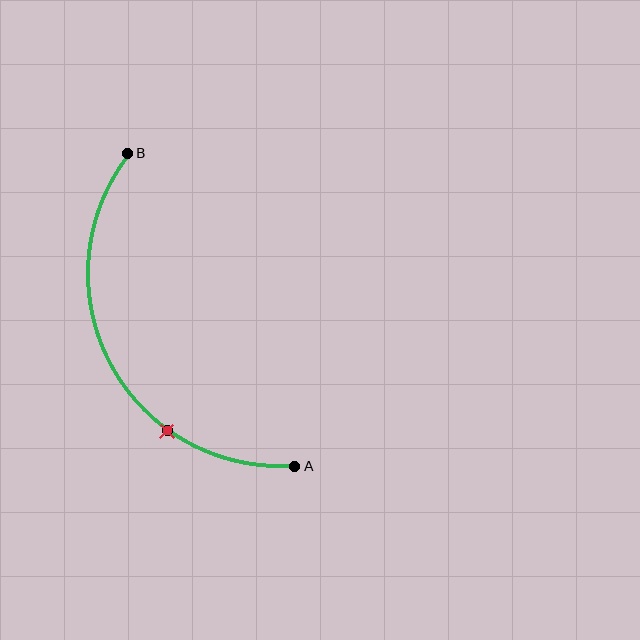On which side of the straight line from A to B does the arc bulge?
The arc bulges to the left of the straight line connecting A and B.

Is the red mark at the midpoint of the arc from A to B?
No. The red mark lies on the arc but is closer to endpoint A. The arc midpoint would be at the point on the curve equidistant along the arc from both A and B.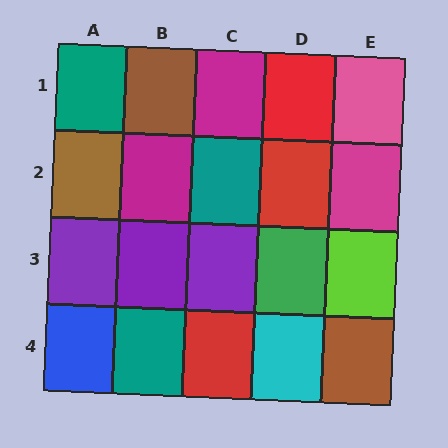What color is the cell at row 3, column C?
Purple.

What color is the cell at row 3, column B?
Purple.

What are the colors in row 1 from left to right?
Teal, brown, magenta, red, pink.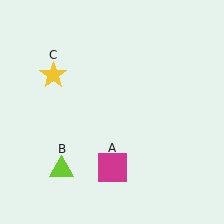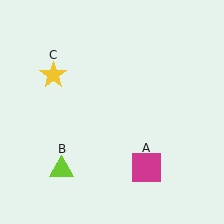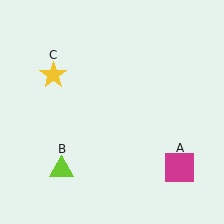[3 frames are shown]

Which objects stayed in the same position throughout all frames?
Lime triangle (object B) and yellow star (object C) remained stationary.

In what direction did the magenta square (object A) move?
The magenta square (object A) moved right.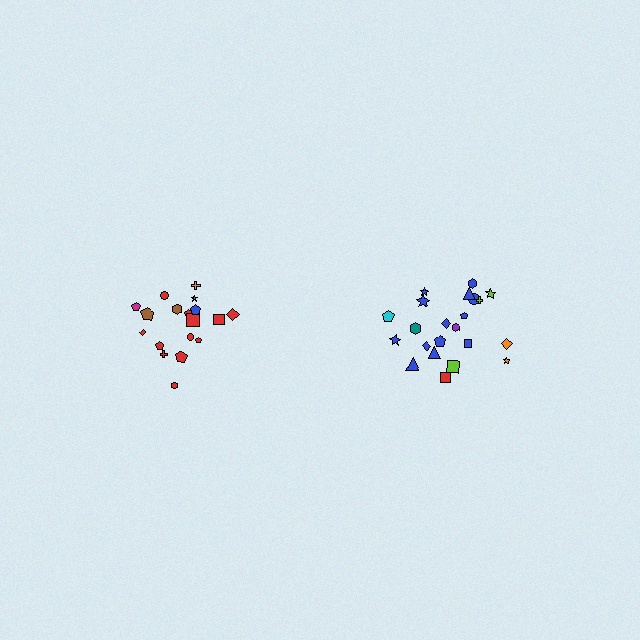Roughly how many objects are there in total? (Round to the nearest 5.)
Roughly 40 objects in total.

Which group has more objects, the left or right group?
The right group.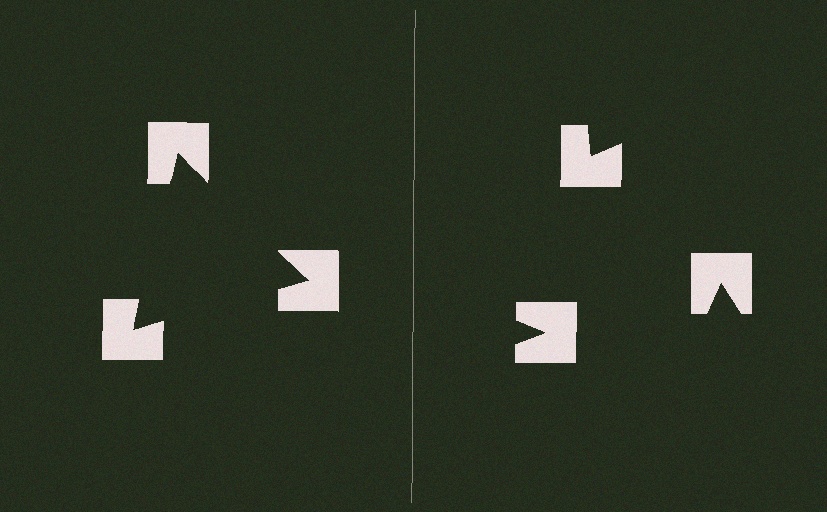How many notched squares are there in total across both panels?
6 — 3 on each side.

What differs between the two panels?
The notched squares are positioned identically on both sides; only the wedge orientations differ. On the left they align to a triangle; on the right they are misaligned.